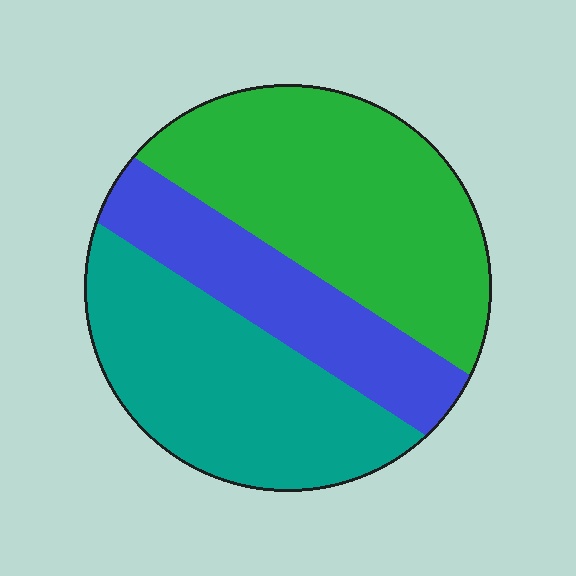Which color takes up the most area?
Green, at roughly 40%.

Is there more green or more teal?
Green.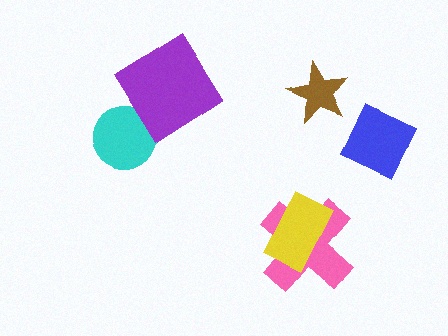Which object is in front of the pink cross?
The yellow rectangle is in front of the pink cross.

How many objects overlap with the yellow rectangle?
1 object overlaps with the yellow rectangle.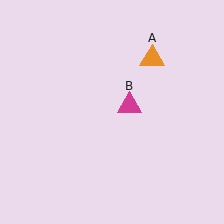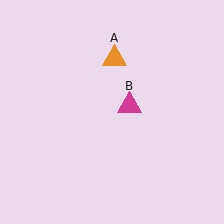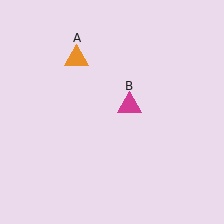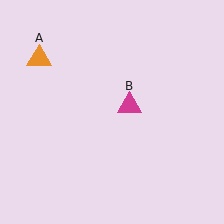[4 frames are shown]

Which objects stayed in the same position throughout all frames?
Magenta triangle (object B) remained stationary.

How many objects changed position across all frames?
1 object changed position: orange triangle (object A).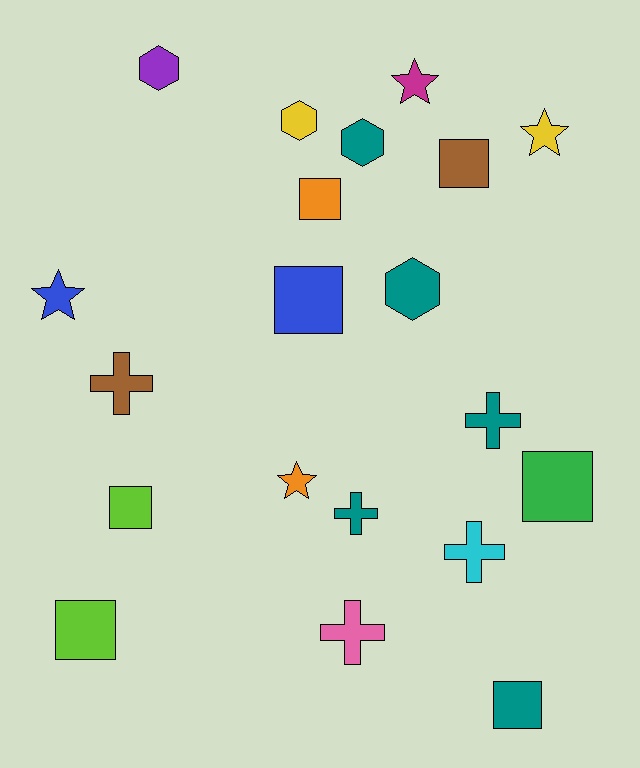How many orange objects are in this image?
There are 2 orange objects.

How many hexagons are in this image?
There are 4 hexagons.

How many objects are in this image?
There are 20 objects.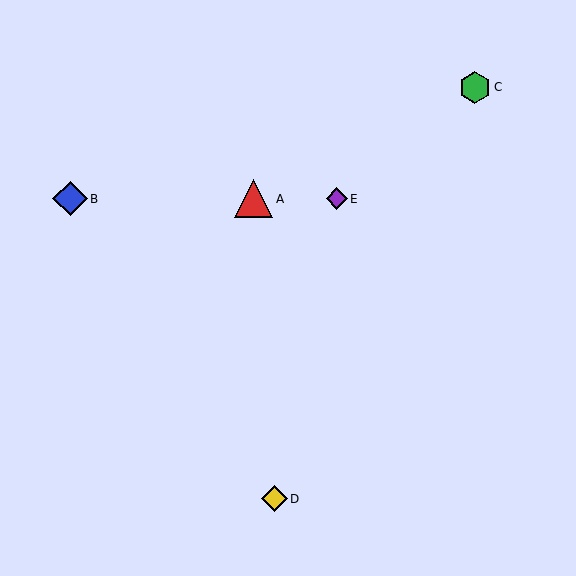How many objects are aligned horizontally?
3 objects (A, B, E) are aligned horizontally.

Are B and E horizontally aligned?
Yes, both are at y≈199.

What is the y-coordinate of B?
Object B is at y≈199.